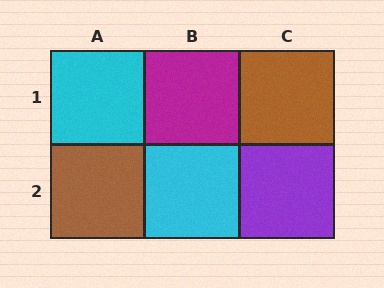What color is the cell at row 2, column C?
Purple.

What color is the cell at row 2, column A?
Brown.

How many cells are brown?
2 cells are brown.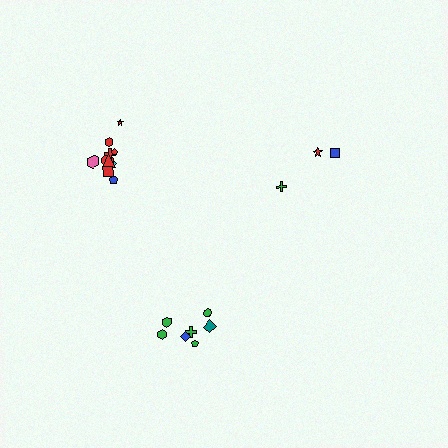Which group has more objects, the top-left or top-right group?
The top-left group.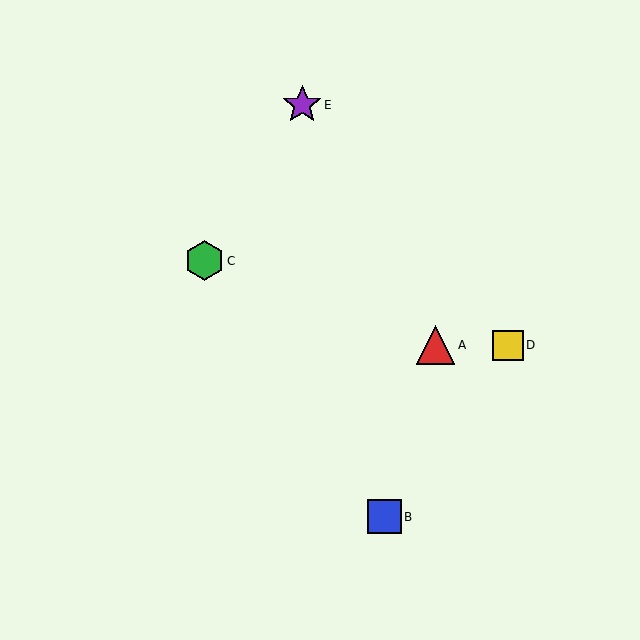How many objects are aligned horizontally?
2 objects (A, D) are aligned horizontally.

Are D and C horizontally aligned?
No, D is at y≈345 and C is at y≈261.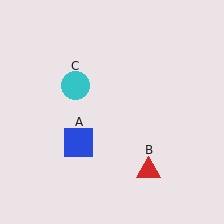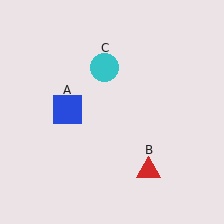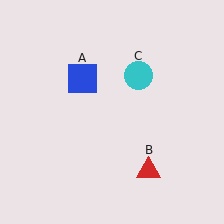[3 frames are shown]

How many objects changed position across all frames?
2 objects changed position: blue square (object A), cyan circle (object C).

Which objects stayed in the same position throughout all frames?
Red triangle (object B) remained stationary.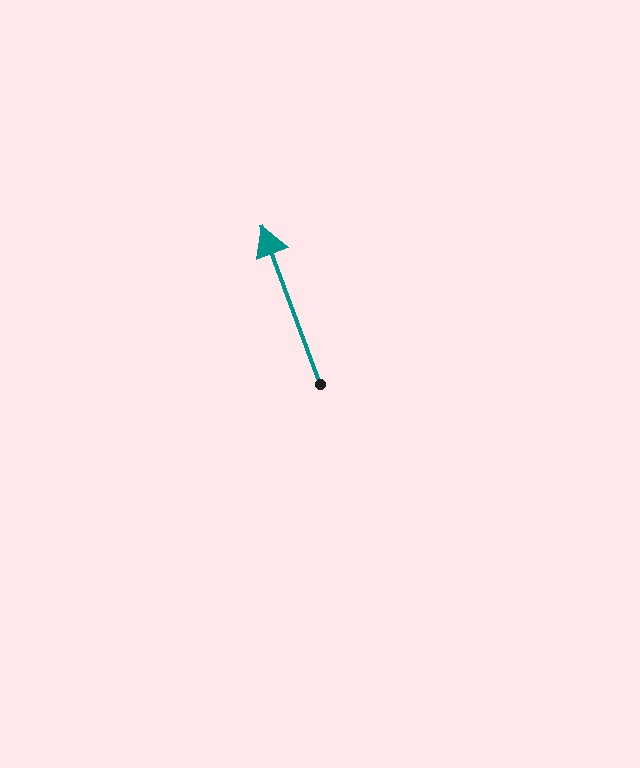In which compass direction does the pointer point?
North.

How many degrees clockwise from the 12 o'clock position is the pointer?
Approximately 340 degrees.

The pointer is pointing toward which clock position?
Roughly 11 o'clock.